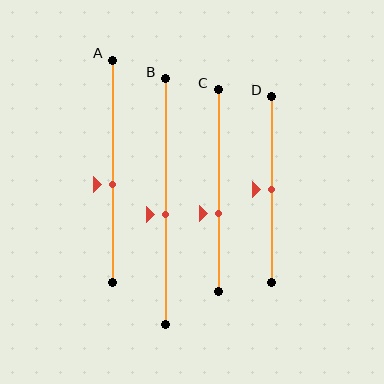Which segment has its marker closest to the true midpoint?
Segment D has its marker closest to the true midpoint.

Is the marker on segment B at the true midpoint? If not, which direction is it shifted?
No, the marker on segment B is shifted downward by about 5% of the segment length.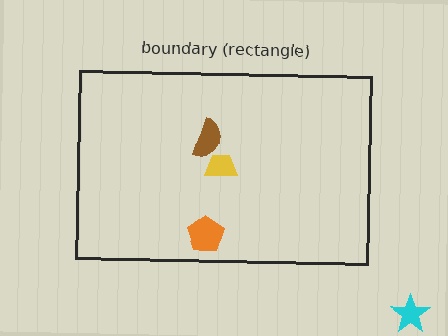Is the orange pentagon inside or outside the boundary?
Inside.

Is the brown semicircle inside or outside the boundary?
Inside.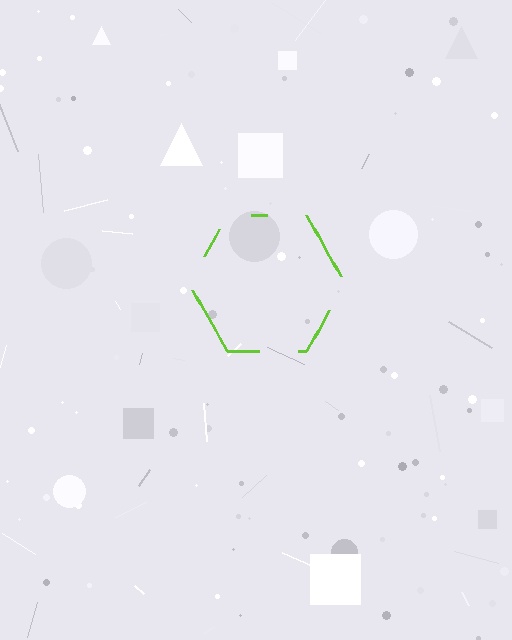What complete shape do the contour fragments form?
The contour fragments form a hexagon.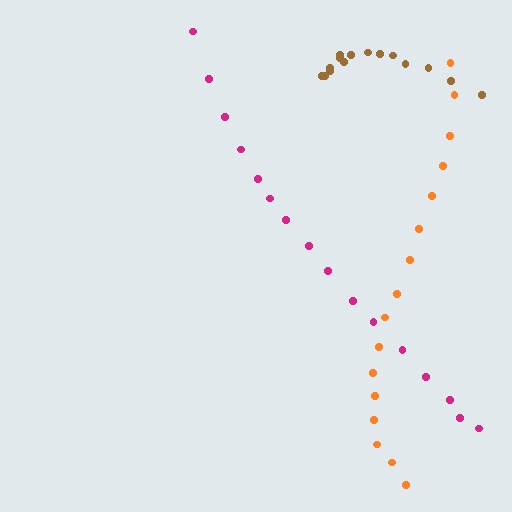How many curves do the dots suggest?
There are 3 distinct paths.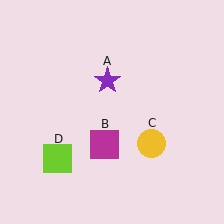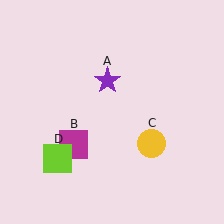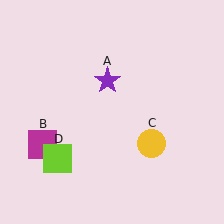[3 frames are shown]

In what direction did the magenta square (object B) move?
The magenta square (object B) moved left.